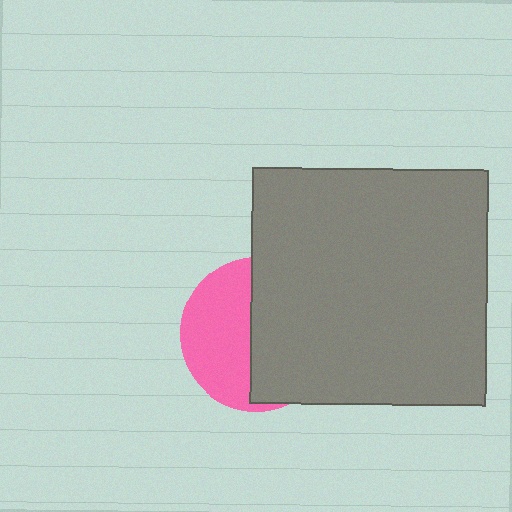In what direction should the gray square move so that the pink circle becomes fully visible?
The gray square should move right. That is the shortest direction to clear the overlap and leave the pink circle fully visible.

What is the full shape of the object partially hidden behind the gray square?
The partially hidden object is a pink circle.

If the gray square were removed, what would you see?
You would see the complete pink circle.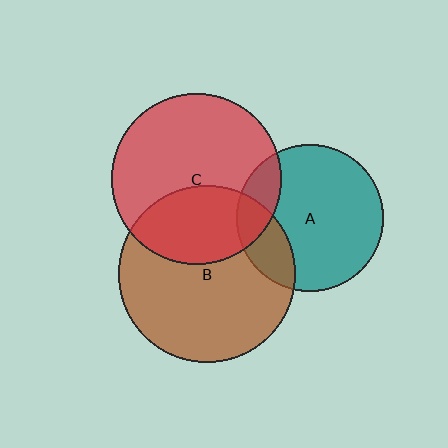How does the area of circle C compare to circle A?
Approximately 1.3 times.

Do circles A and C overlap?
Yes.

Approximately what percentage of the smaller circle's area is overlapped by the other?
Approximately 15%.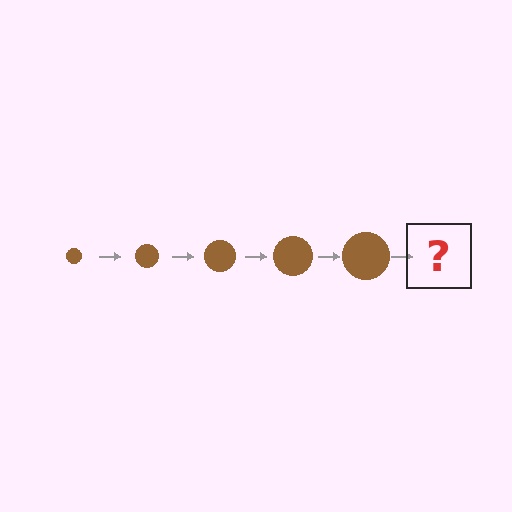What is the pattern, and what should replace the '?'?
The pattern is that the circle gets progressively larger each step. The '?' should be a brown circle, larger than the previous one.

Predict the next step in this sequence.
The next step is a brown circle, larger than the previous one.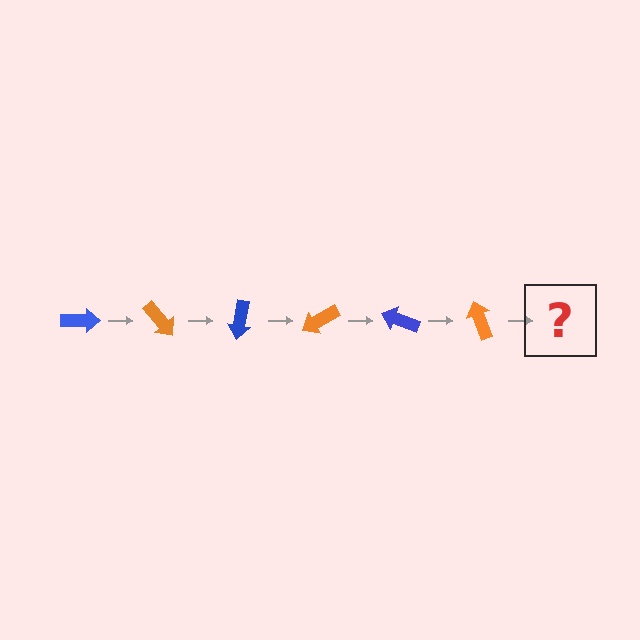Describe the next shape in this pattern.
It should be a blue arrow, rotated 300 degrees from the start.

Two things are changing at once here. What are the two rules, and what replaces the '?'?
The two rules are that it rotates 50 degrees each step and the color cycles through blue and orange. The '?' should be a blue arrow, rotated 300 degrees from the start.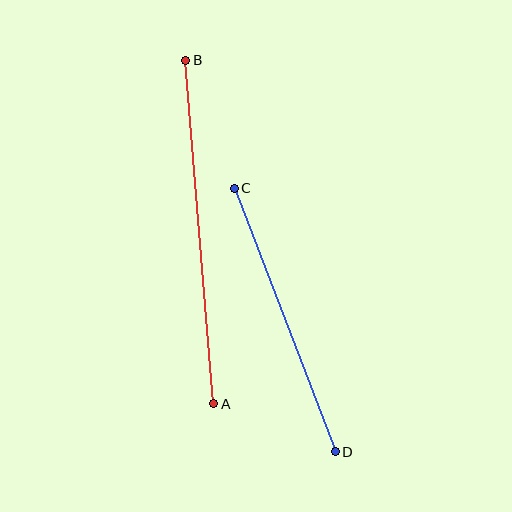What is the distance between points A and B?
The distance is approximately 345 pixels.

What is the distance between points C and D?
The distance is approximately 282 pixels.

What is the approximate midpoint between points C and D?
The midpoint is at approximately (285, 320) pixels.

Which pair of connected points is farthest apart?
Points A and B are farthest apart.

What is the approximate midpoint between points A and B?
The midpoint is at approximately (200, 232) pixels.